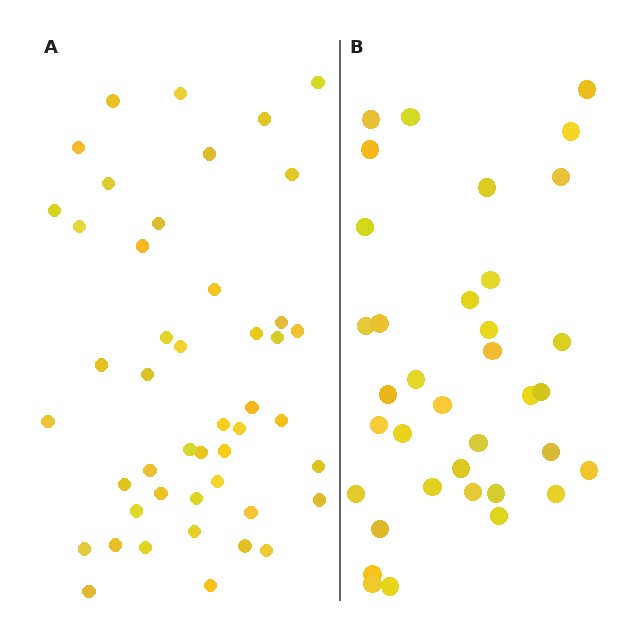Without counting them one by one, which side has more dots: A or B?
Region A (the left region) has more dots.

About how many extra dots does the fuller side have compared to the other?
Region A has roughly 10 or so more dots than region B.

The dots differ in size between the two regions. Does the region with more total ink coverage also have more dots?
No. Region B has more total ink coverage because its dots are larger, but region A actually contains more individual dots. Total area can be misleading — the number of items is what matters here.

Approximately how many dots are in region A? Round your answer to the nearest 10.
About 50 dots. (The exact count is 46, which rounds to 50.)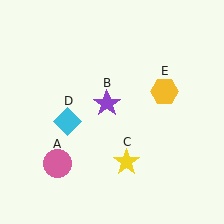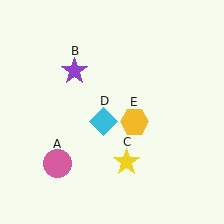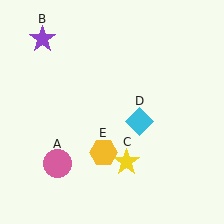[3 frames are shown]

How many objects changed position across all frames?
3 objects changed position: purple star (object B), cyan diamond (object D), yellow hexagon (object E).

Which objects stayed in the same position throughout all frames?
Pink circle (object A) and yellow star (object C) remained stationary.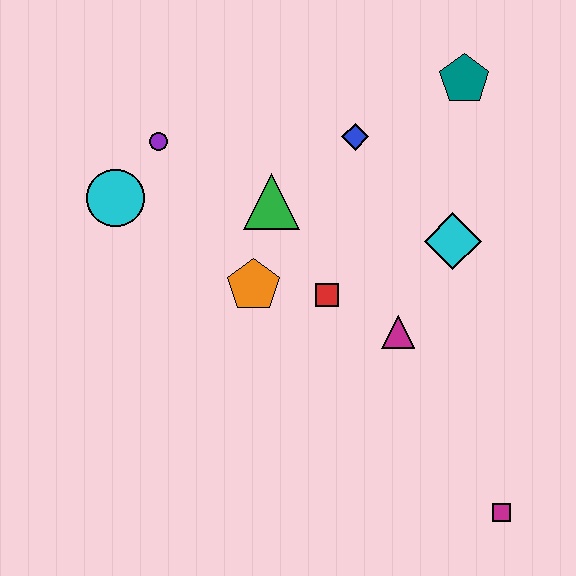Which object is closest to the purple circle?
The cyan circle is closest to the purple circle.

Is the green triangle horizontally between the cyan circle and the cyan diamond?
Yes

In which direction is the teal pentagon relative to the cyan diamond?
The teal pentagon is above the cyan diamond.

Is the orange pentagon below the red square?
No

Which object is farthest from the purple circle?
The magenta square is farthest from the purple circle.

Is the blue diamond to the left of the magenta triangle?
Yes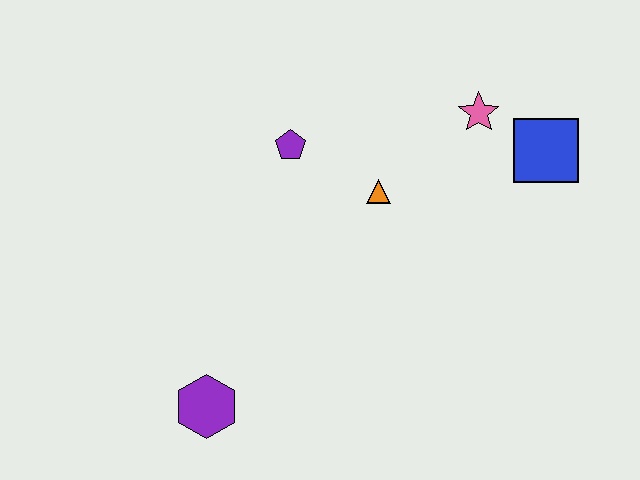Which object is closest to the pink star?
The blue square is closest to the pink star.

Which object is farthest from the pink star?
The purple hexagon is farthest from the pink star.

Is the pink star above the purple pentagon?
Yes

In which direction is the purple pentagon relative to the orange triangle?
The purple pentagon is to the left of the orange triangle.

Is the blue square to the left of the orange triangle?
No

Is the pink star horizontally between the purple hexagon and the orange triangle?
No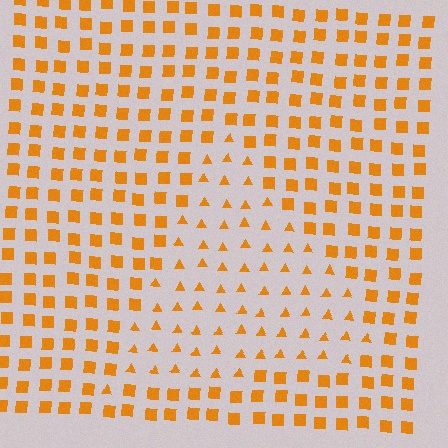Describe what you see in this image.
The image is filled with small orange elements arranged in a uniform grid. A triangle-shaped region contains triangles, while the surrounding area contains squares. The boundary is defined purely by the change in element shape.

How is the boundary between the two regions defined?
The boundary is defined by a change in element shape: triangles inside vs. squares outside. All elements share the same color and spacing.